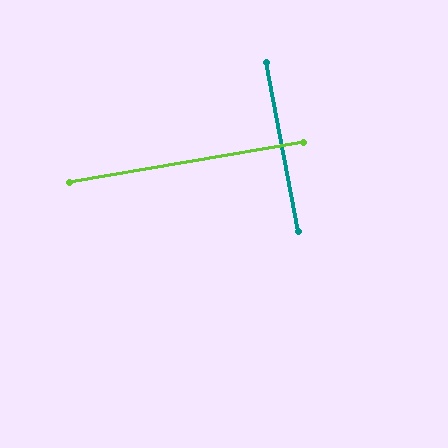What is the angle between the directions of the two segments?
Approximately 89 degrees.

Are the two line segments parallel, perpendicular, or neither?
Perpendicular — they meet at approximately 89°.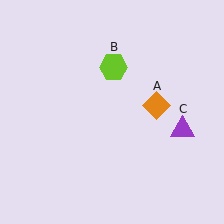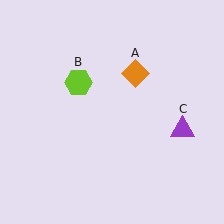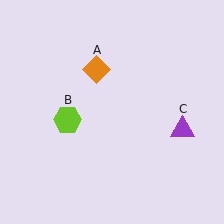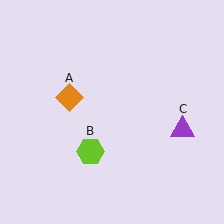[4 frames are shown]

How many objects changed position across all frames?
2 objects changed position: orange diamond (object A), lime hexagon (object B).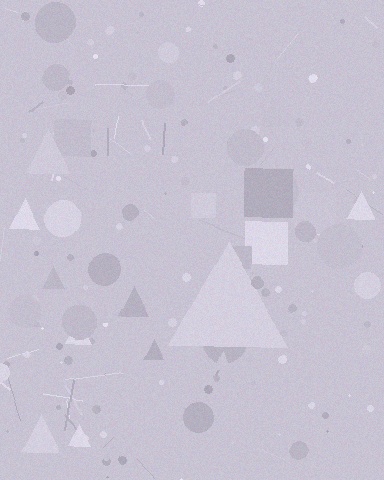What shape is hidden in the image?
A triangle is hidden in the image.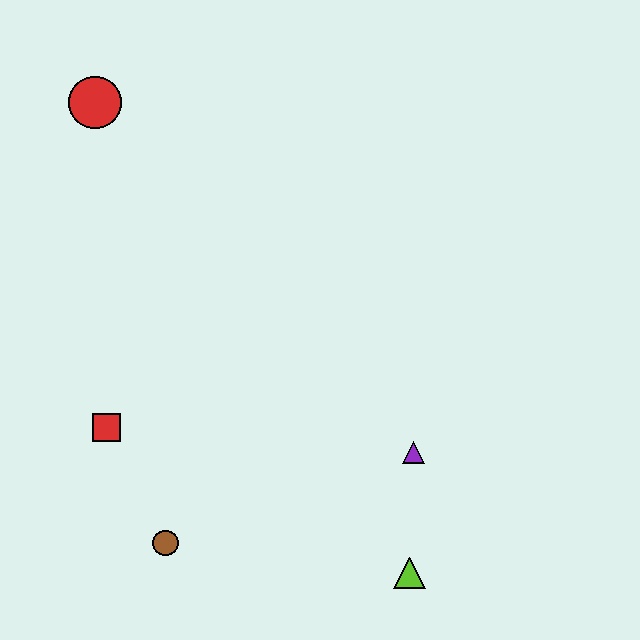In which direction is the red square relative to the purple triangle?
The red square is to the left of the purple triangle.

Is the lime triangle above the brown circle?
No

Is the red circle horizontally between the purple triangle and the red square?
No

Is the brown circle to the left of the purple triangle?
Yes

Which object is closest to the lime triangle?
The purple triangle is closest to the lime triangle.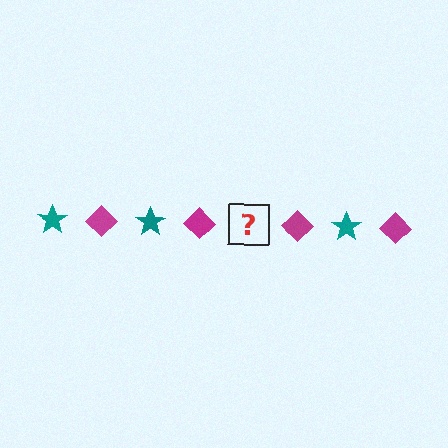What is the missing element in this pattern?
The missing element is a teal star.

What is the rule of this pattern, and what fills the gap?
The rule is that the pattern alternates between teal star and magenta diamond. The gap should be filled with a teal star.